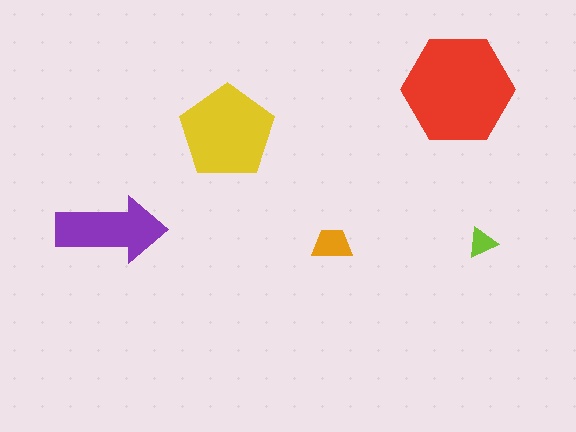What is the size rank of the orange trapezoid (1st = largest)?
4th.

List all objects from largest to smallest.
The red hexagon, the yellow pentagon, the purple arrow, the orange trapezoid, the lime triangle.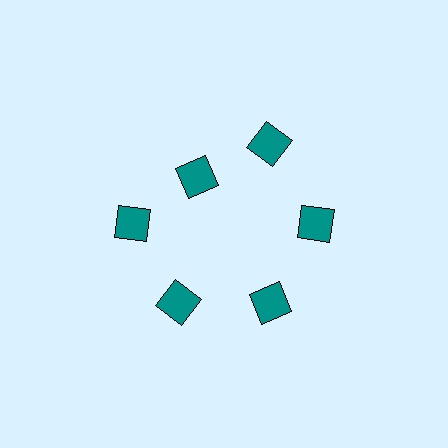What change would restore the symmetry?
The symmetry would be restored by moving it outward, back onto the ring so that all 6 diamonds sit at equal angles and equal distance from the center.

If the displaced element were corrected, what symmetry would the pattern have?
It would have 6-fold rotational symmetry — the pattern would map onto itself every 60 degrees.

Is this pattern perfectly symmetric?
No. The 6 teal diamonds are arranged in a ring, but one element near the 11 o'clock position is pulled inward toward the center, breaking the 6-fold rotational symmetry.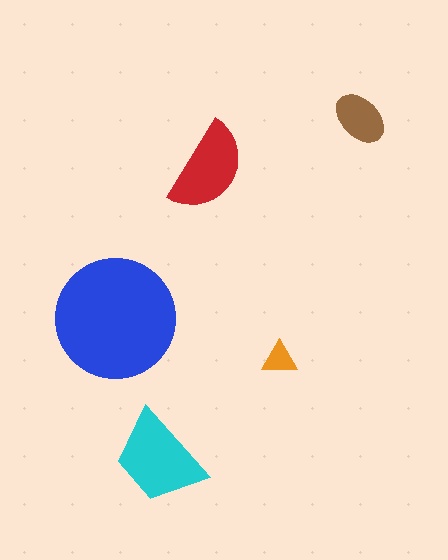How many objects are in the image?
There are 5 objects in the image.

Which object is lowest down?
The cyan trapezoid is bottommost.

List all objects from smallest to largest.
The orange triangle, the brown ellipse, the red semicircle, the cyan trapezoid, the blue circle.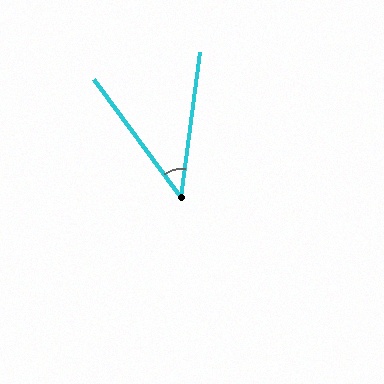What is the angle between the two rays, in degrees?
Approximately 44 degrees.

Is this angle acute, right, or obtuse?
It is acute.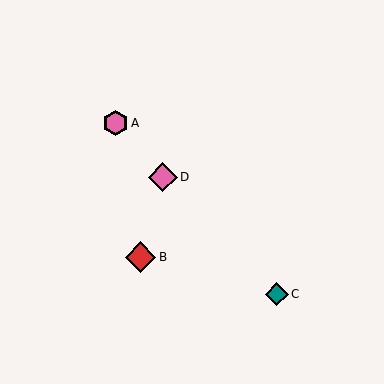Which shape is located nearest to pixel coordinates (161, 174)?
The pink diamond (labeled D) at (163, 177) is nearest to that location.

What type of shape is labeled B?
Shape B is a red diamond.